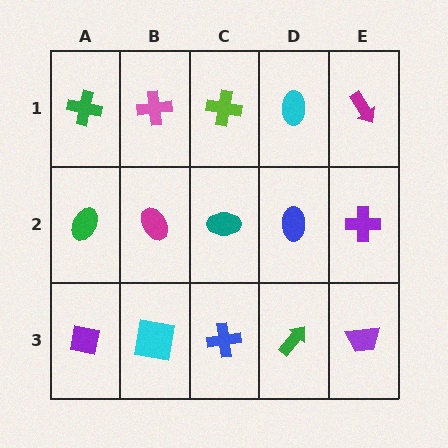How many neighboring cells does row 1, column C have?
3.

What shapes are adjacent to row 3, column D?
A blue ellipse (row 2, column D), a blue cross (row 3, column C), a purple trapezoid (row 3, column E).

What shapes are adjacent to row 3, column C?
A teal ellipse (row 2, column C), a cyan square (row 3, column B), a green arrow (row 3, column D).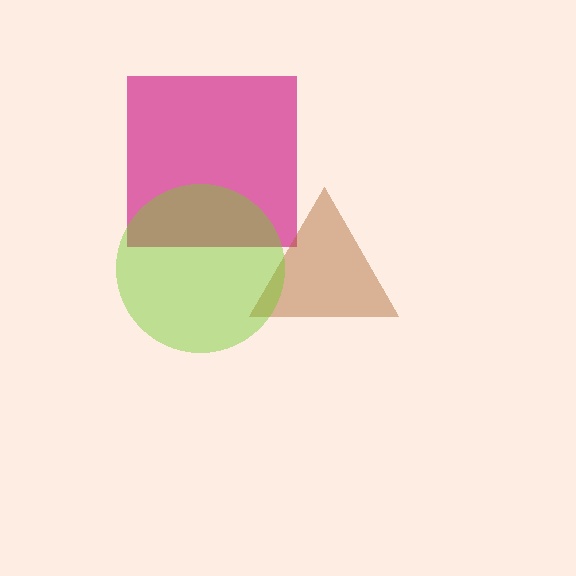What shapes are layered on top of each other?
The layered shapes are: a magenta square, a brown triangle, a lime circle.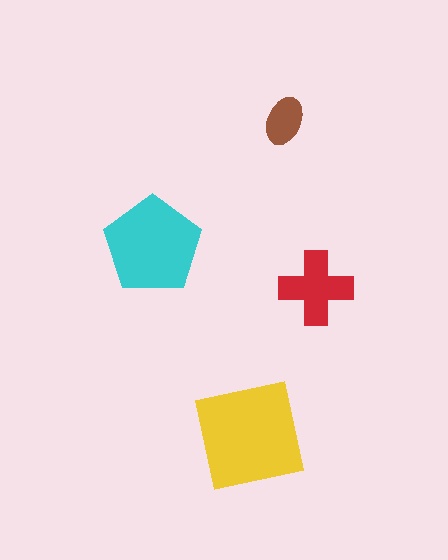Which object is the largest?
The yellow square.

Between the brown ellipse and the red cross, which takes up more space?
The red cross.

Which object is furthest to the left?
The cyan pentagon is leftmost.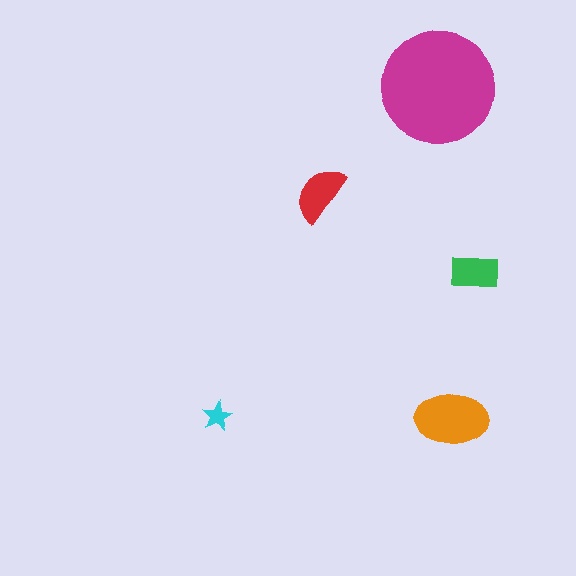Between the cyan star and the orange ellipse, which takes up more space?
The orange ellipse.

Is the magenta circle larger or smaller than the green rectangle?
Larger.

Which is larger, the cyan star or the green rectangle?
The green rectangle.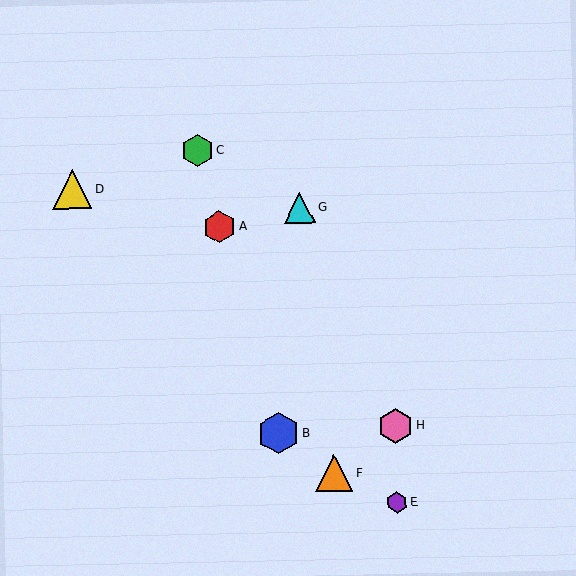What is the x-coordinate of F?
Object F is at x≈334.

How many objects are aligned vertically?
2 objects (E, H) are aligned vertically.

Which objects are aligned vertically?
Objects E, H are aligned vertically.